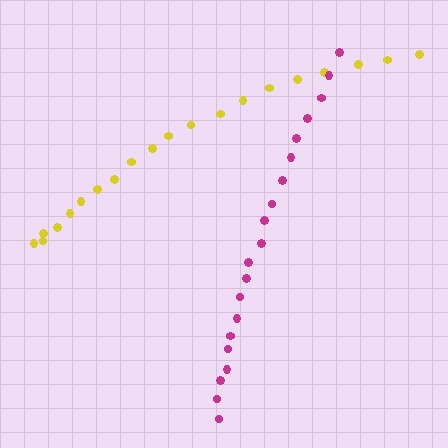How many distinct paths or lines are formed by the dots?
There are 2 distinct paths.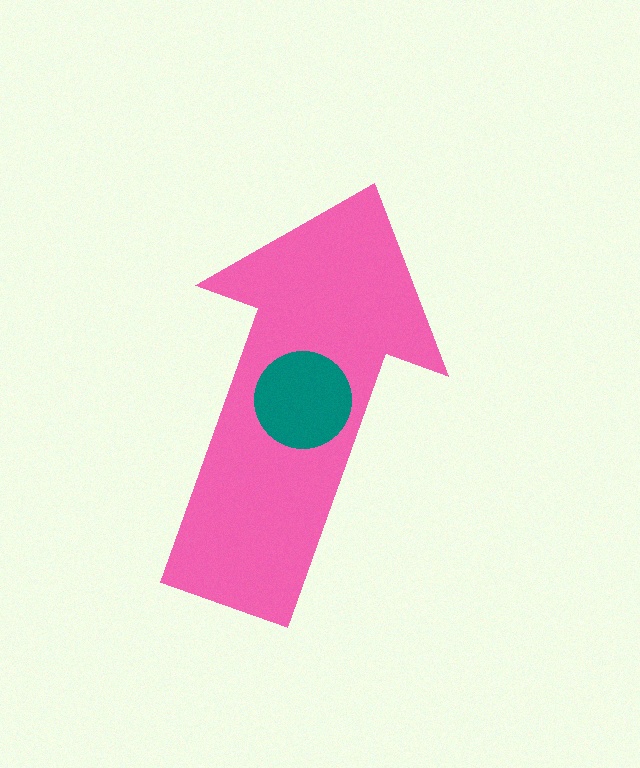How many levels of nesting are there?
2.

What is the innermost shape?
The teal circle.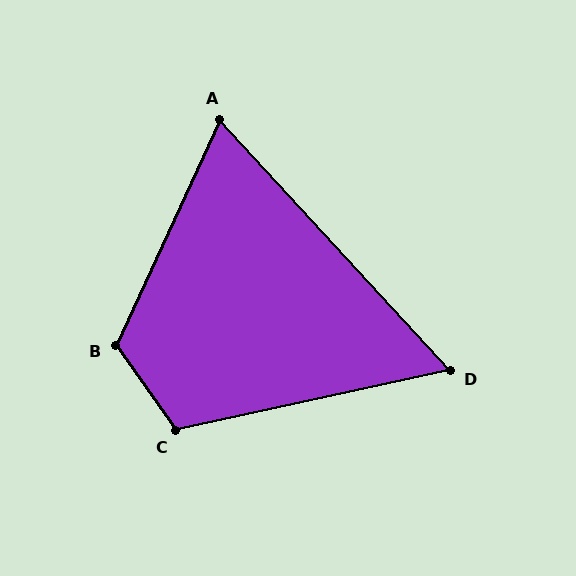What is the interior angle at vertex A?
Approximately 67 degrees (acute).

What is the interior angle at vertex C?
Approximately 113 degrees (obtuse).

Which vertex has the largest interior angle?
B, at approximately 120 degrees.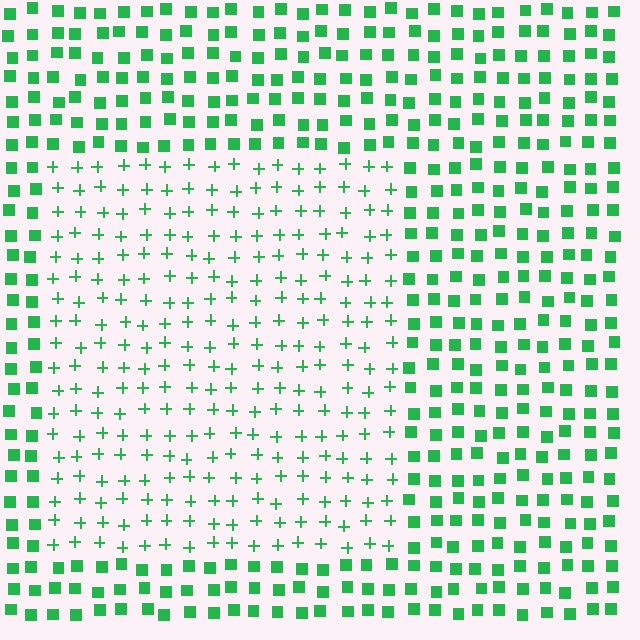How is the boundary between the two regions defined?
The boundary is defined by a change in element shape: plus signs inside vs. squares outside. All elements share the same color and spacing.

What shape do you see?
I see a rectangle.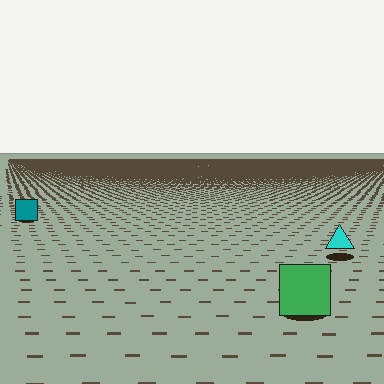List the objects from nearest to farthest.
From nearest to farthest: the green square, the cyan triangle, the teal square.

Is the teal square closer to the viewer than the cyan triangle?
No. The cyan triangle is closer — you can tell from the texture gradient: the ground texture is coarser near it.